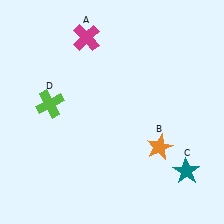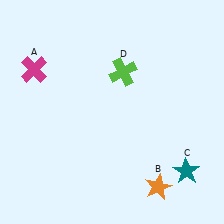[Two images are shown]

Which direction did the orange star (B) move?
The orange star (B) moved down.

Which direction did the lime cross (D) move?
The lime cross (D) moved right.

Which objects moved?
The objects that moved are: the magenta cross (A), the orange star (B), the lime cross (D).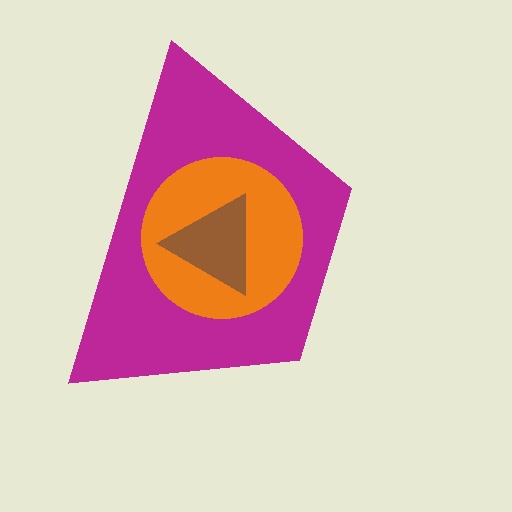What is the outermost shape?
The magenta trapezoid.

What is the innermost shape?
The brown triangle.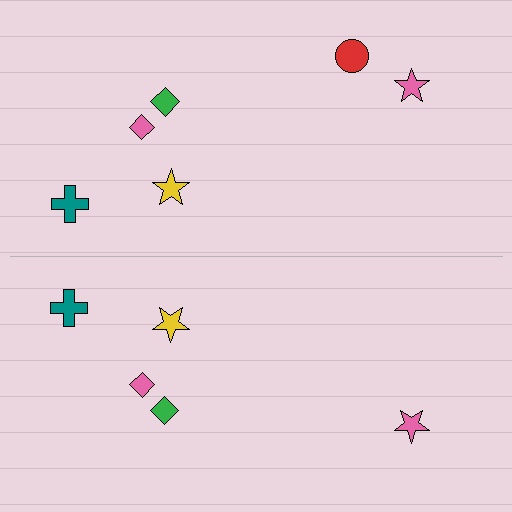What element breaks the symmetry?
A red circle is missing from the bottom side.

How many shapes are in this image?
There are 11 shapes in this image.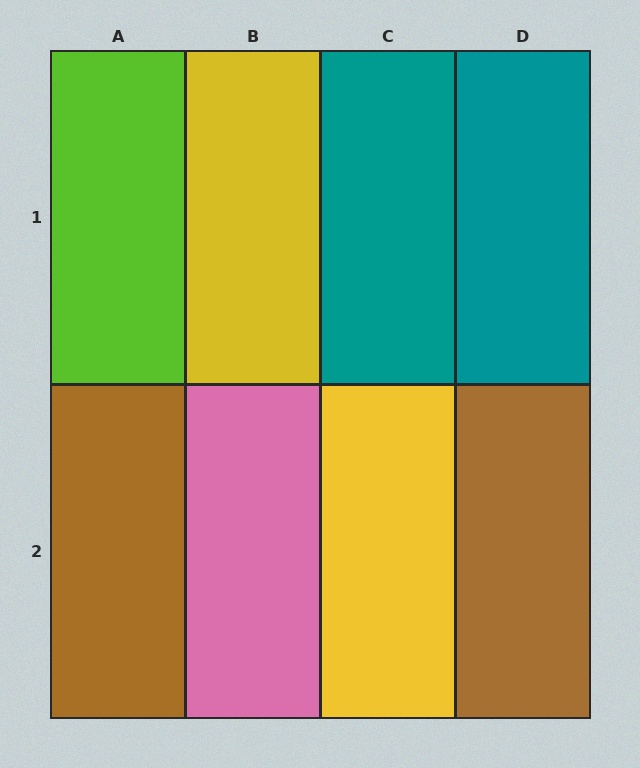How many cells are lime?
1 cell is lime.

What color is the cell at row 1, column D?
Teal.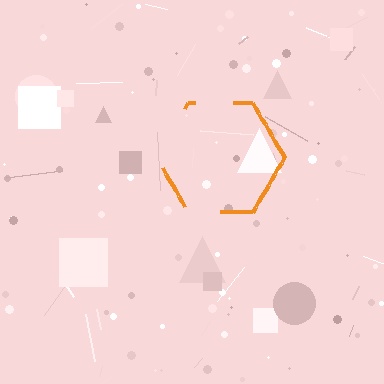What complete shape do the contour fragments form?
The contour fragments form a hexagon.